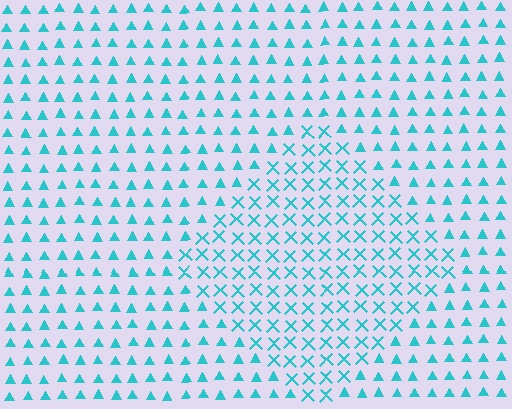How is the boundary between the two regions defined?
The boundary is defined by a change in element shape: X marks inside vs. triangles outside. All elements share the same color and spacing.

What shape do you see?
I see a diamond.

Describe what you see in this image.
The image is filled with small cyan elements arranged in a uniform grid. A diamond-shaped region contains X marks, while the surrounding area contains triangles. The boundary is defined purely by the change in element shape.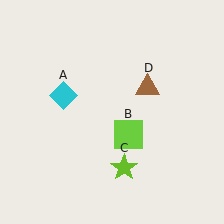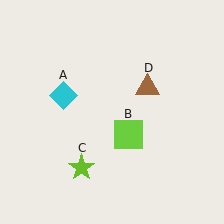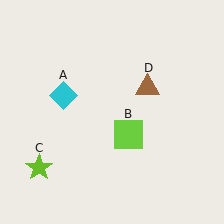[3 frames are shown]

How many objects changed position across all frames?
1 object changed position: lime star (object C).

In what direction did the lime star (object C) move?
The lime star (object C) moved left.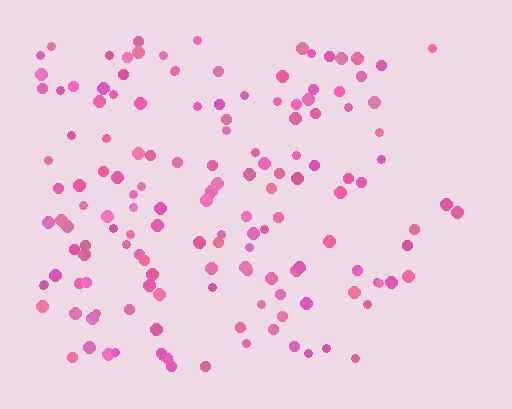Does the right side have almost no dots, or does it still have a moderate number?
Still a moderate number, just noticeably fewer than the left.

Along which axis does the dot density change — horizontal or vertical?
Horizontal.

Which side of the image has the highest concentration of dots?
The left.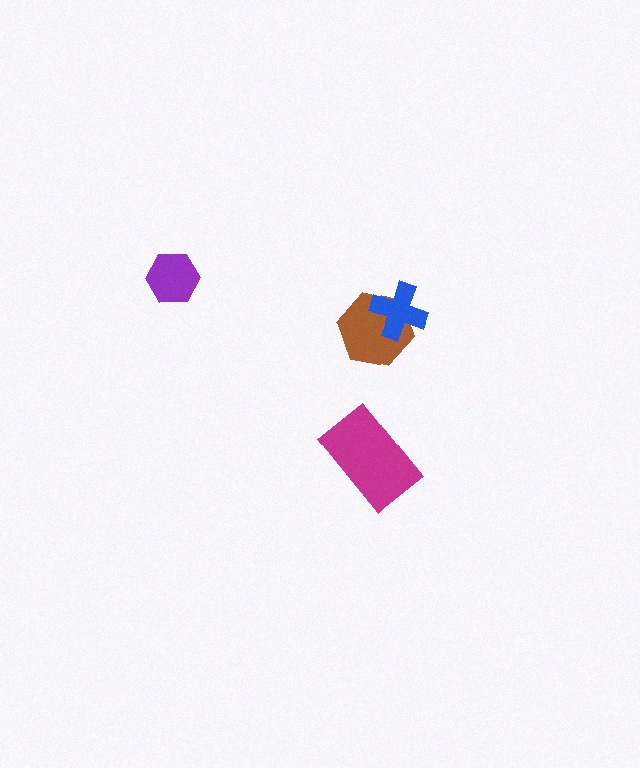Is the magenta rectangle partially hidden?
No, no other shape covers it.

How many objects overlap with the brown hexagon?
1 object overlaps with the brown hexagon.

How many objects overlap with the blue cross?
1 object overlaps with the blue cross.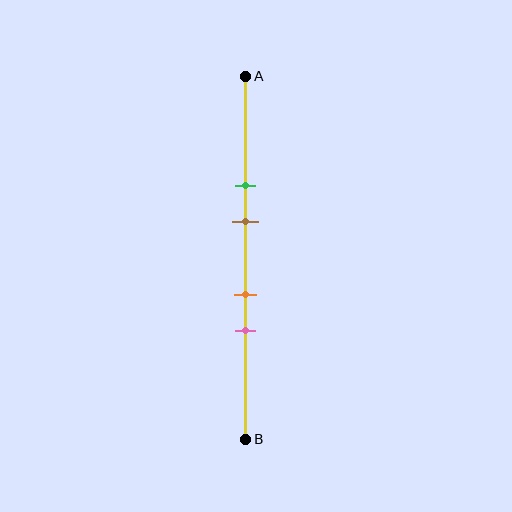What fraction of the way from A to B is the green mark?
The green mark is approximately 30% (0.3) of the way from A to B.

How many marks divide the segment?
There are 4 marks dividing the segment.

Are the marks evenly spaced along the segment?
No, the marks are not evenly spaced.